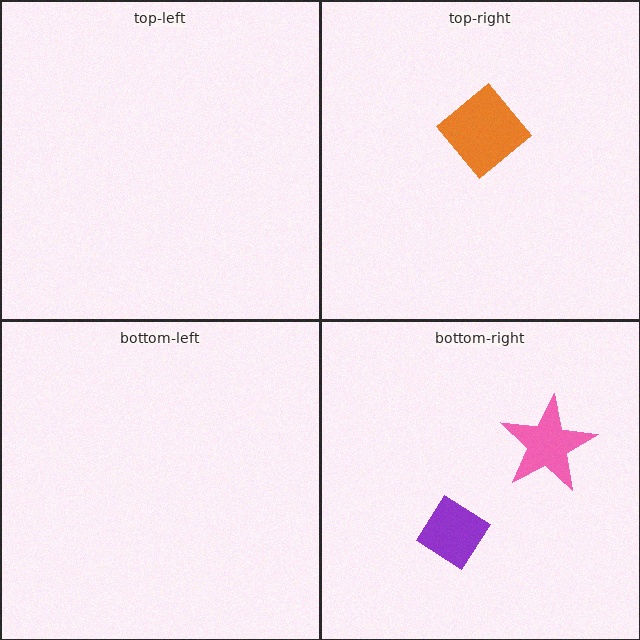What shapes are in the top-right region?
The orange diamond.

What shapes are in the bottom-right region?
The pink star, the purple diamond.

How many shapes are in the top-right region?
1.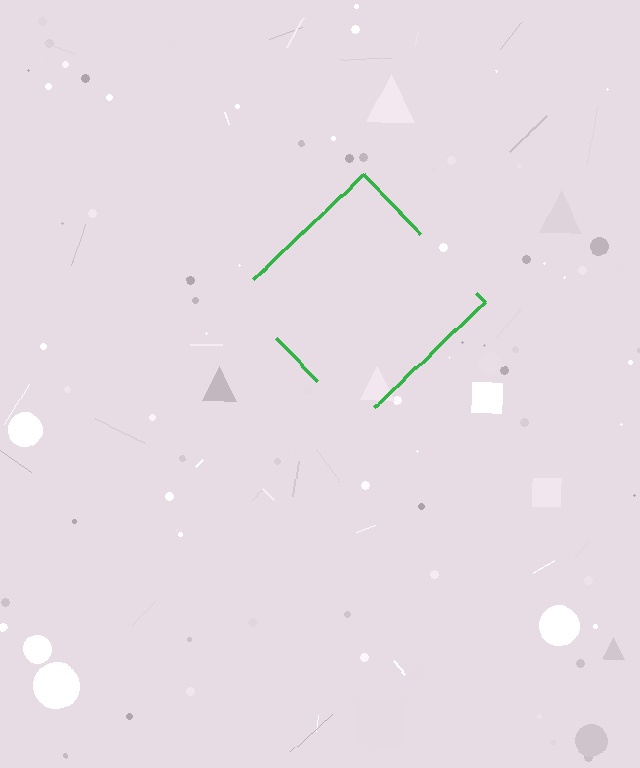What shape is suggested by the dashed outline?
The dashed outline suggests a diamond.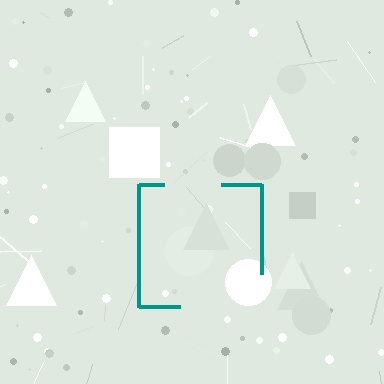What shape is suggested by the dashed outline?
The dashed outline suggests a square.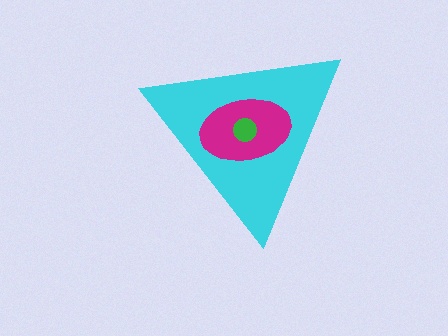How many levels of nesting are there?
3.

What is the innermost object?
The green circle.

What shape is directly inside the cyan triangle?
The magenta ellipse.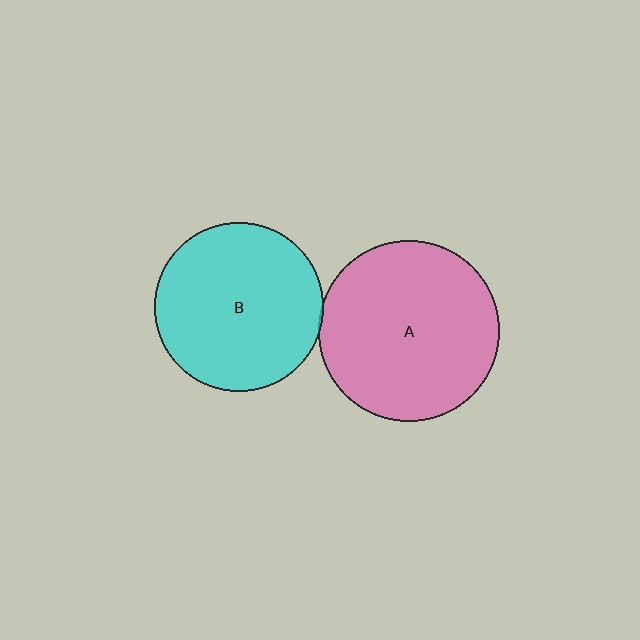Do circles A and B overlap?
Yes.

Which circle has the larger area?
Circle A (pink).